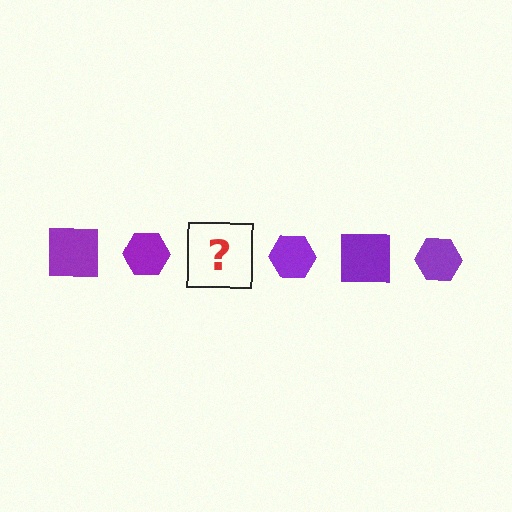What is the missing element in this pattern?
The missing element is a purple square.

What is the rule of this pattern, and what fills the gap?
The rule is that the pattern cycles through square, hexagon shapes in purple. The gap should be filled with a purple square.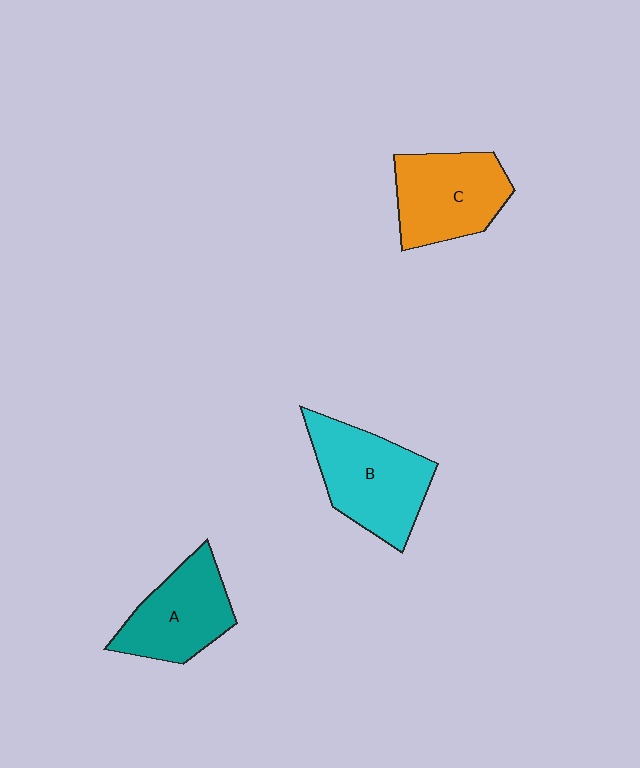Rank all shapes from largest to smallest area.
From largest to smallest: B (cyan), C (orange), A (teal).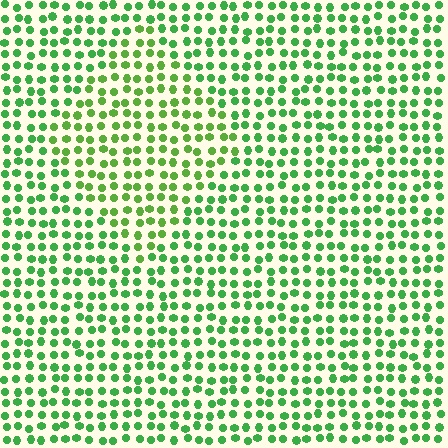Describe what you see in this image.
The image is filled with small green elements in a uniform arrangement. A diamond-shaped region is visible where the elements are tinted to a slightly different hue, forming a subtle color boundary.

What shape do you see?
I see a diamond.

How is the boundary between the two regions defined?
The boundary is defined purely by a slight shift in hue (about 23 degrees). Spacing, size, and orientation are identical on both sides.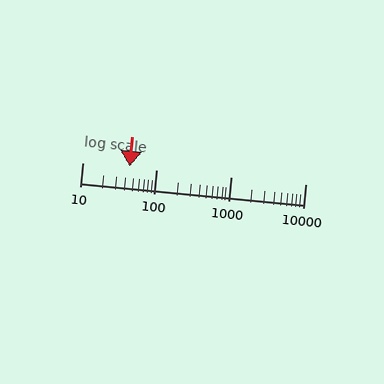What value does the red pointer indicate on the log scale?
The pointer indicates approximately 43.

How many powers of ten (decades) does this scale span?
The scale spans 3 decades, from 10 to 10000.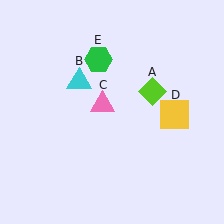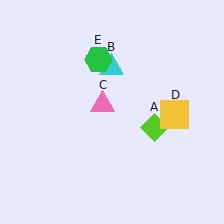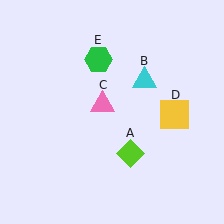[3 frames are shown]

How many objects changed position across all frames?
2 objects changed position: lime diamond (object A), cyan triangle (object B).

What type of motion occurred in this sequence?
The lime diamond (object A), cyan triangle (object B) rotated clockwise around the center of the scene.